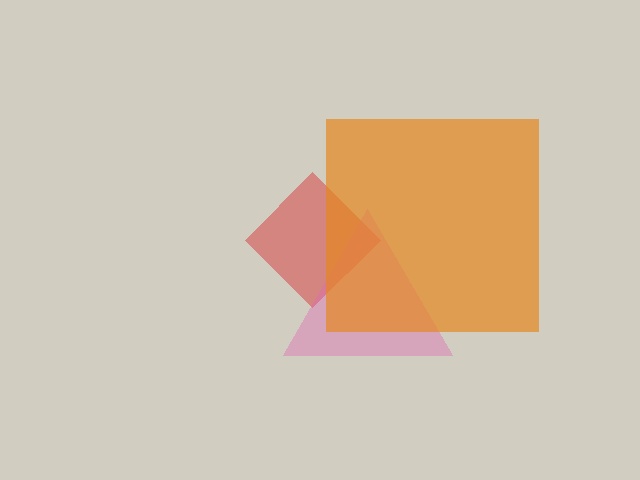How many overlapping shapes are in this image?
There are 3 overlapping shapes in the image.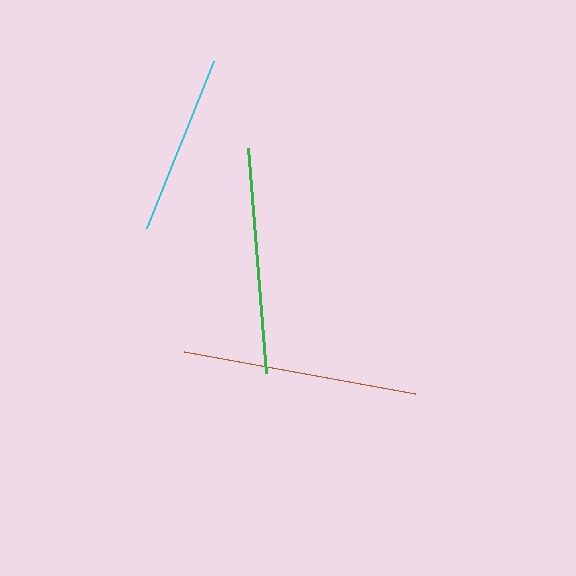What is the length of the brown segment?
The brown segment is approximately 235 pixels long.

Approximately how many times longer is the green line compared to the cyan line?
The green line is approximately 1.3 times the length of the cyan line.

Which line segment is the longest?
The brown line is the longest at approximately 235 pixels.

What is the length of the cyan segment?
The cyan segment is approximately 180 pixels long.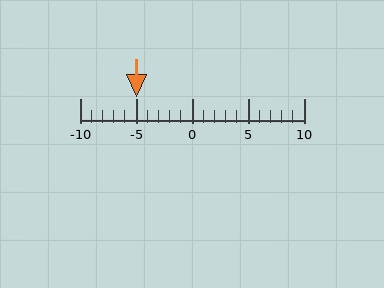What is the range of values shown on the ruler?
The ruler shows values from -10 to 10.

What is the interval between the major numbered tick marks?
The major tick marks are spaced 5 units apart.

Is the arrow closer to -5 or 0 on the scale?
The arrow is closer to -5.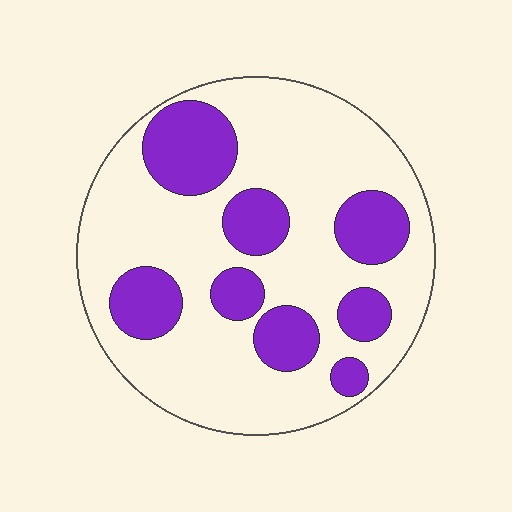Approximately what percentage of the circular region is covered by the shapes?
Approximately 30%.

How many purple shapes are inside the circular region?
8.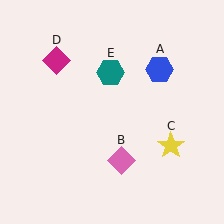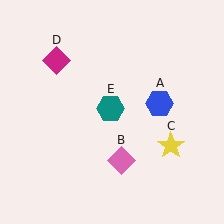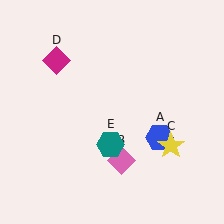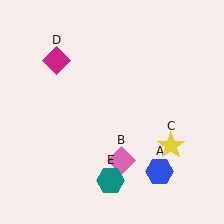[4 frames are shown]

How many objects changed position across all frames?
2 objects changed position: blue hexagon (object A), teal hexagon (object E).